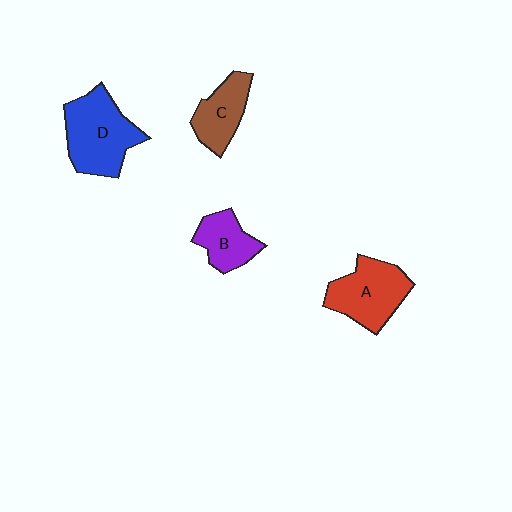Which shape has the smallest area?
Shape B (purple).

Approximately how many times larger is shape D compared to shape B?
Approximately 1.8 times.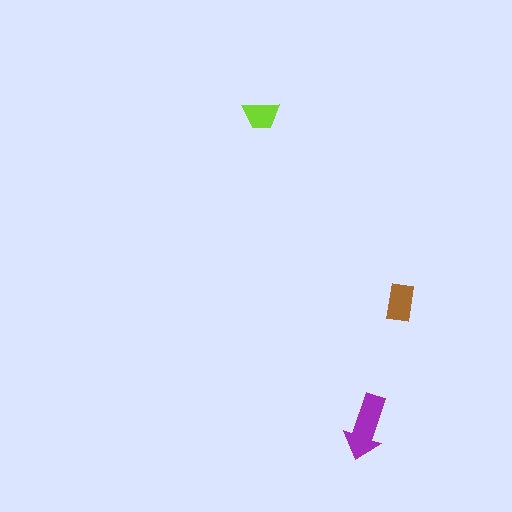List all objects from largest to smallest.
The purple arrow, the brown rectangle, the lime trapezoid.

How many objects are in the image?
There are 3 objects in the image.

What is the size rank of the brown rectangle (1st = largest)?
2nd.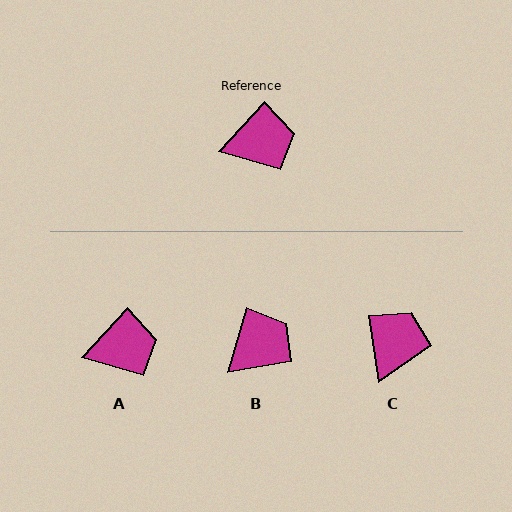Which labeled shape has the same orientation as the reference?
A.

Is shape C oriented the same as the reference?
No, it is off by about 51 degrees.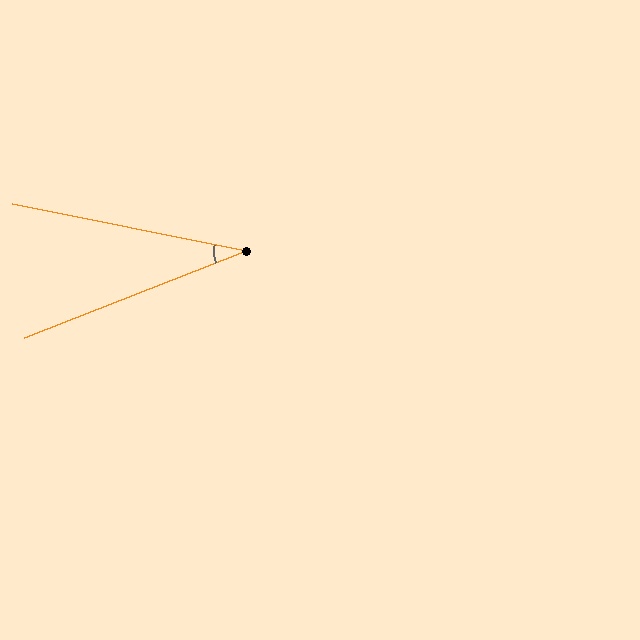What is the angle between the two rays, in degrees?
Approximately 33 degrees.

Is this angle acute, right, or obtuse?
It is acute.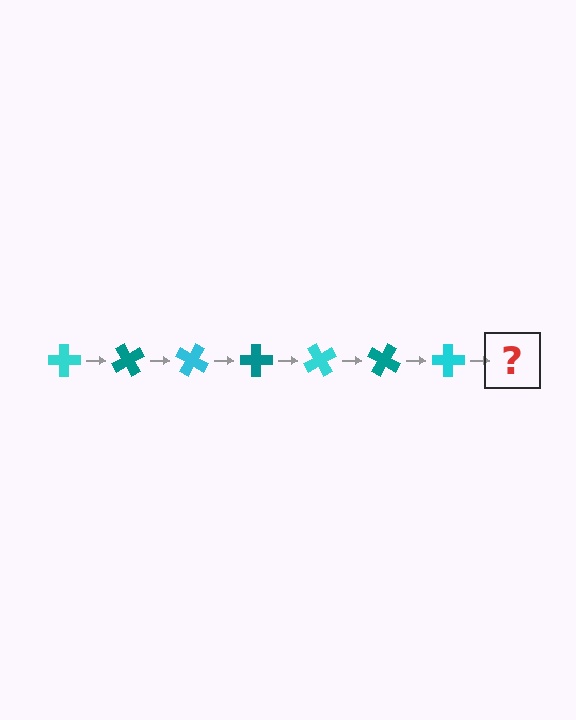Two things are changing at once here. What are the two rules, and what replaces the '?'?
The two rules are that it rotates 60 degrees each step and the color cycles through cyan and teal. The '?' should be a teal cross, rotated 420 degrees from the start.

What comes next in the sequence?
The next element should be a teal cross, rotated 420 degrees from the start.